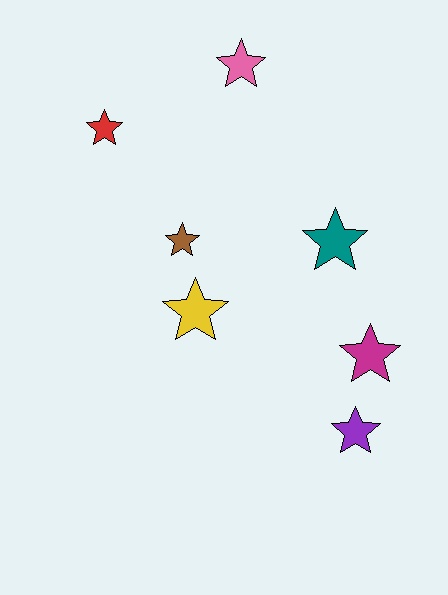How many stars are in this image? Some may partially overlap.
There are 7 stars.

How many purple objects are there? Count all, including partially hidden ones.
There is 1 purple object.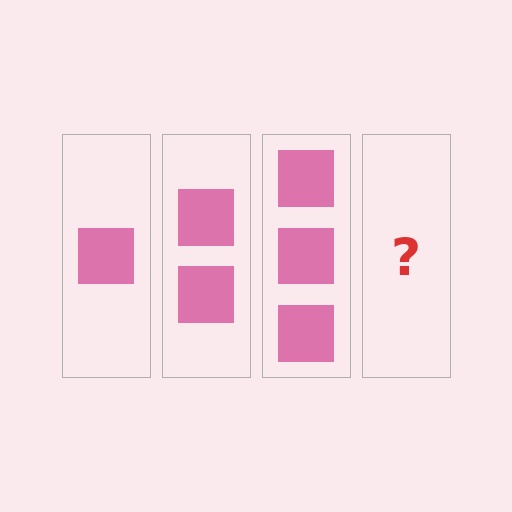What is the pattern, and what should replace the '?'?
The pattern is that each step adds one more square. The '?' should be 4 squares.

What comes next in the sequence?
The next element should be 4 squares.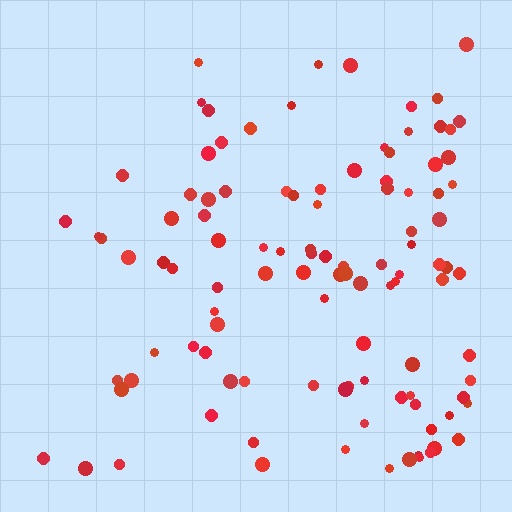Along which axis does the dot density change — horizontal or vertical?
Horizontal.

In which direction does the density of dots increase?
From left to right, with the right side densest.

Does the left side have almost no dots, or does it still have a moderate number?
Still a moderate number, just noticeably fewer than the right.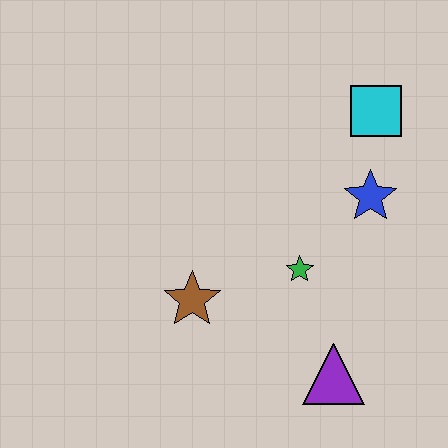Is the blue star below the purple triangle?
No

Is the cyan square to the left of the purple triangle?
No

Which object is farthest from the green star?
The cyan square is farthest from the green star.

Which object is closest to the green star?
The blue star is closest to the green star.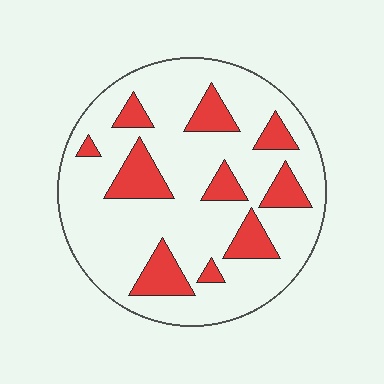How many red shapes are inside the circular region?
10.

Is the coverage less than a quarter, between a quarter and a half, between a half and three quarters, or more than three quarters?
Less than a quarter.